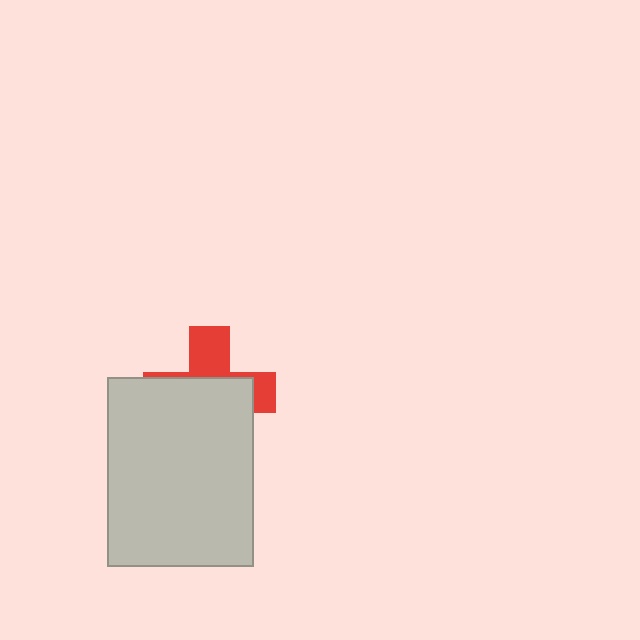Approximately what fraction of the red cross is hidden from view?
Roughly 63% of the red cross is hidden behind the light gray rectangle.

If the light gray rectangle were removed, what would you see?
You would see the complete red cross.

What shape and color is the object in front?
The object in front is a light gray rectangle.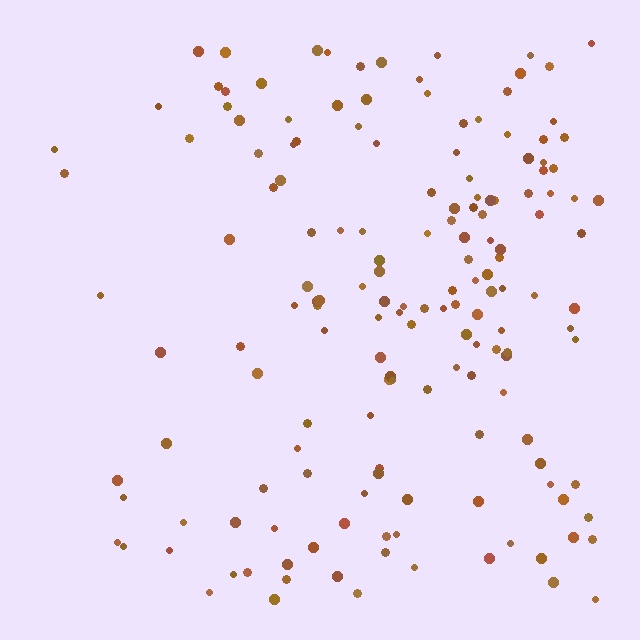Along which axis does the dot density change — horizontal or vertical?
Horizontal.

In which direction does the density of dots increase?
From left to right, with the right side densest.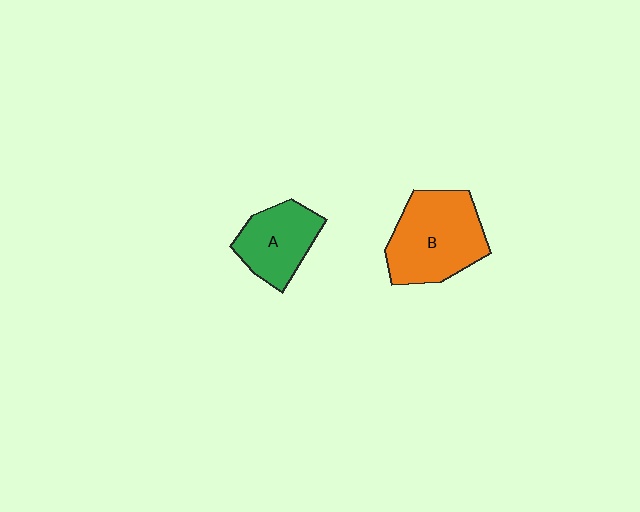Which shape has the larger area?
Shape B (orange).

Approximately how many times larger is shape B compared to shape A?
Approximately 1.5 times.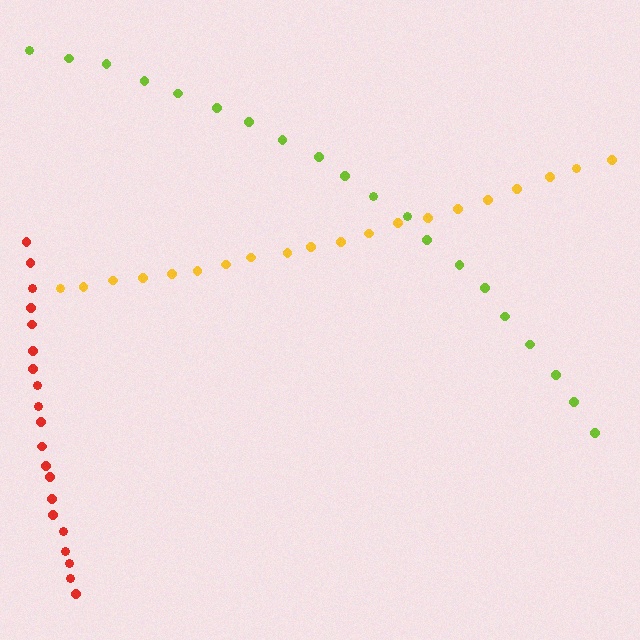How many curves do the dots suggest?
There are 3 distinct paths.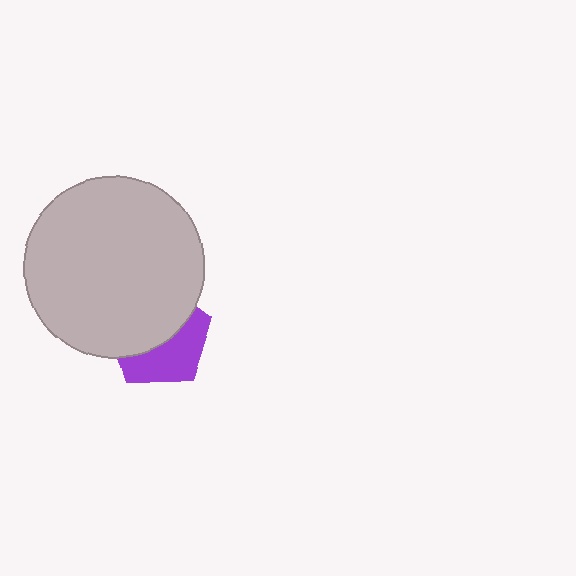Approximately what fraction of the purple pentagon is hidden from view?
Roughly 55% of the purple pentagon is hidden behind the light gray circle.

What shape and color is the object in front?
The object in front is a light gray circle.